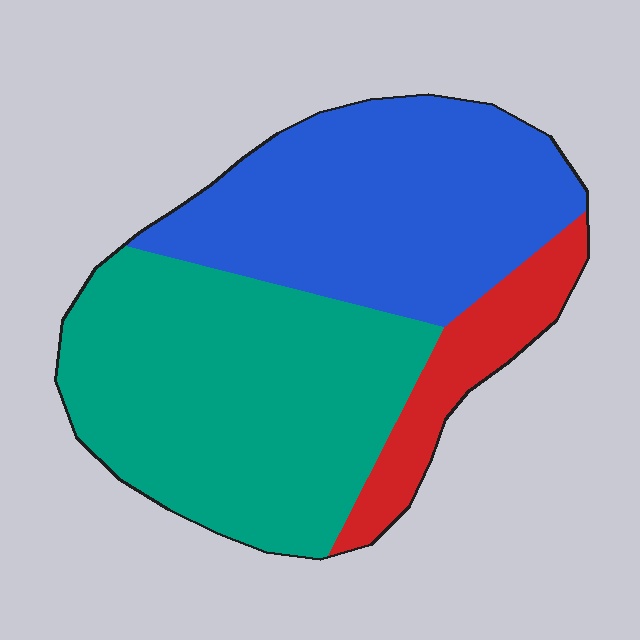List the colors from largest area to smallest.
From largest to smallest: teal, blue, red.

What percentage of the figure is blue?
Blue takes up about two fifths (2/5) of the figure.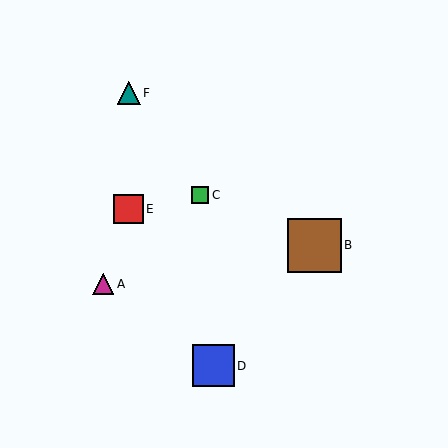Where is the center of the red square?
The center of the red square is at (128, 209).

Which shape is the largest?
The brown square (labeled B) is the largest.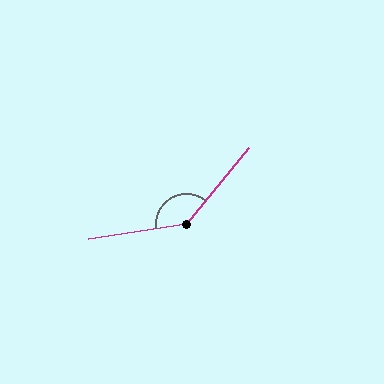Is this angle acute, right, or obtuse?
It is obtuse.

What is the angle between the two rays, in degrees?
Approximately 138 degrees.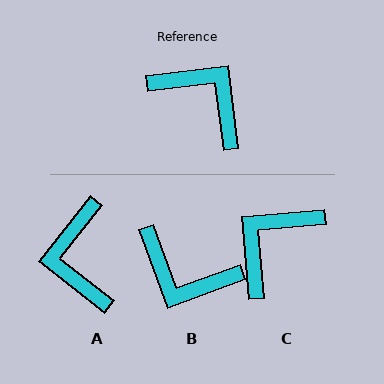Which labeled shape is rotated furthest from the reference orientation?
B, about 167 degrees away.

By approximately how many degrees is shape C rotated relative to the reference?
Approximately 88 degrees counter-clockwise.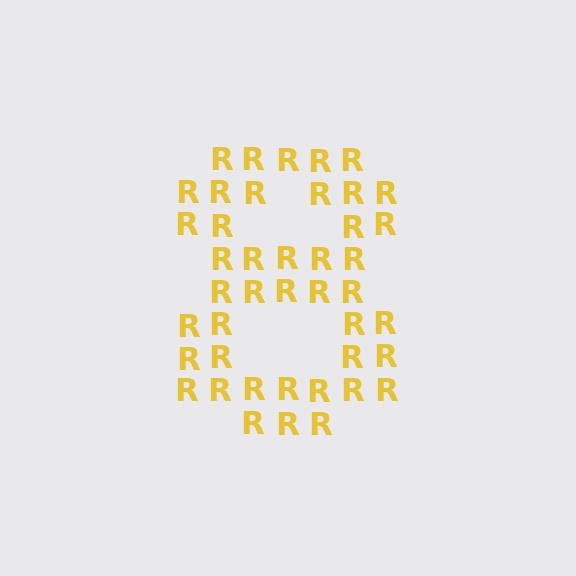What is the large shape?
The large shape is the digit 8.